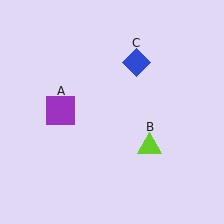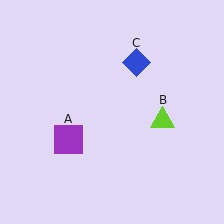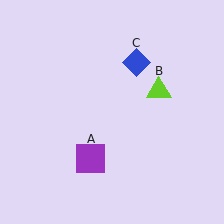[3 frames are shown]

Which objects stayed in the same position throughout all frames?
Blue diamond (object C) remained stationary.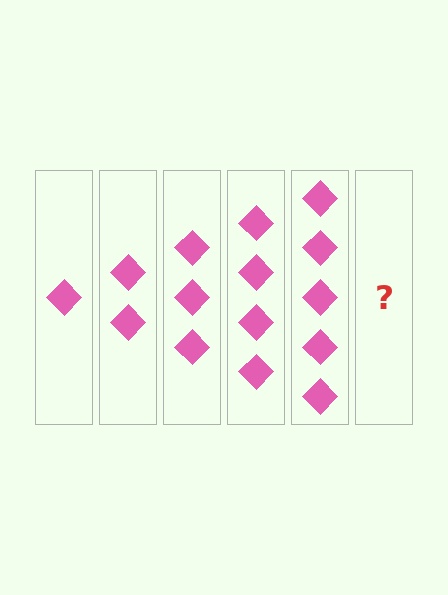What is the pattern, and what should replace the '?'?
The pattern is that each step adds one more diamond. The '?' should be 6 diamonds.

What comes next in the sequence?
The next element should be 6 diamonds.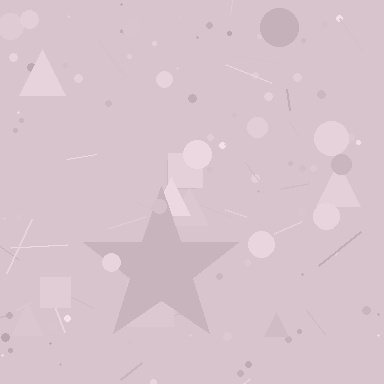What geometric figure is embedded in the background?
A star is embedded in the background.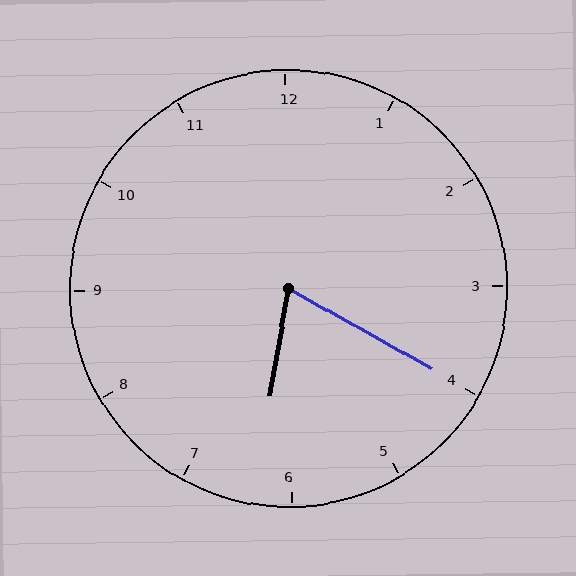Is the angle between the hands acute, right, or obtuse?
It is acute.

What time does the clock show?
6:20.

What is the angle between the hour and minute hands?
Approximately 70 degrees.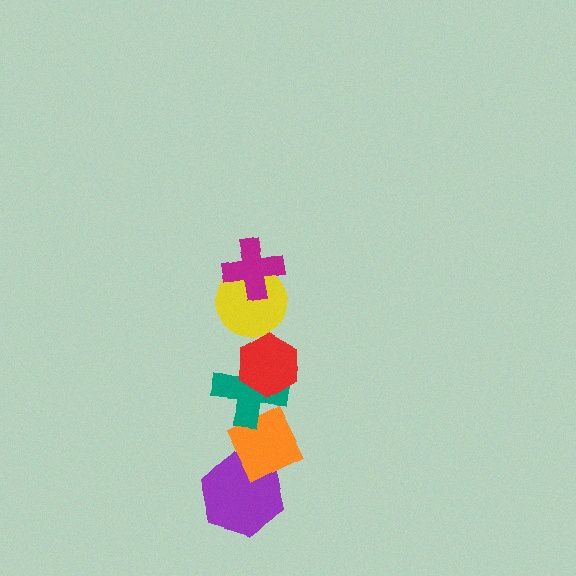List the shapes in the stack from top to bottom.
From top to bottom: the magenta cross, the yellow circle, the red hexagon, the teal cross, the orange diamond, the purple hexagon.